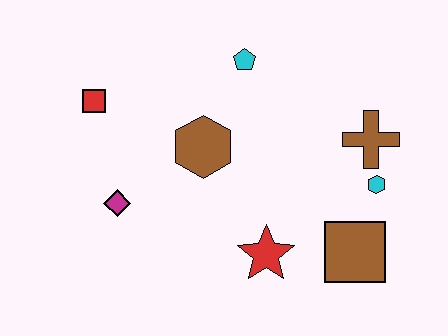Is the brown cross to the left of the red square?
No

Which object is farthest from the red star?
The red square is farthest from the red star.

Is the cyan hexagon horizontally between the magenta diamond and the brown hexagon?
No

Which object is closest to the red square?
The magenta diamond is closest to the red square.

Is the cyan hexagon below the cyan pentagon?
Yes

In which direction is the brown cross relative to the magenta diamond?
The brown cross is to the right of the magenta diamond.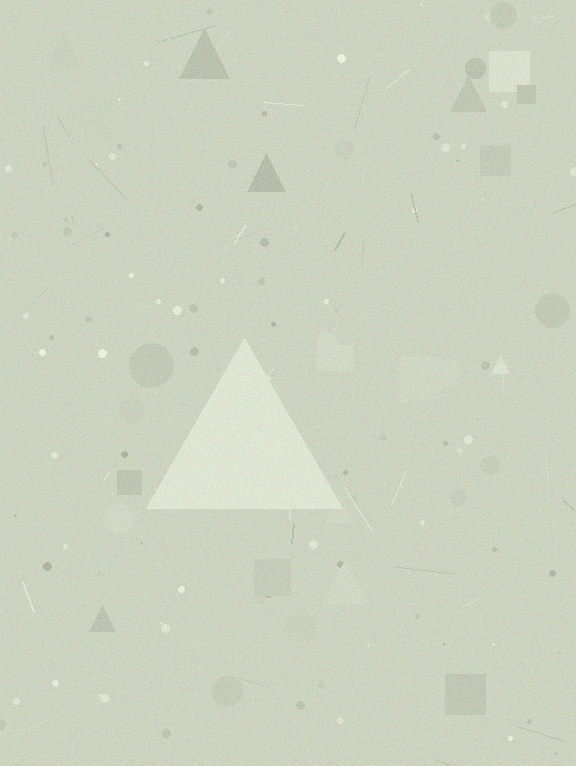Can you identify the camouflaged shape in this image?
The camouflaged shape is a triangle.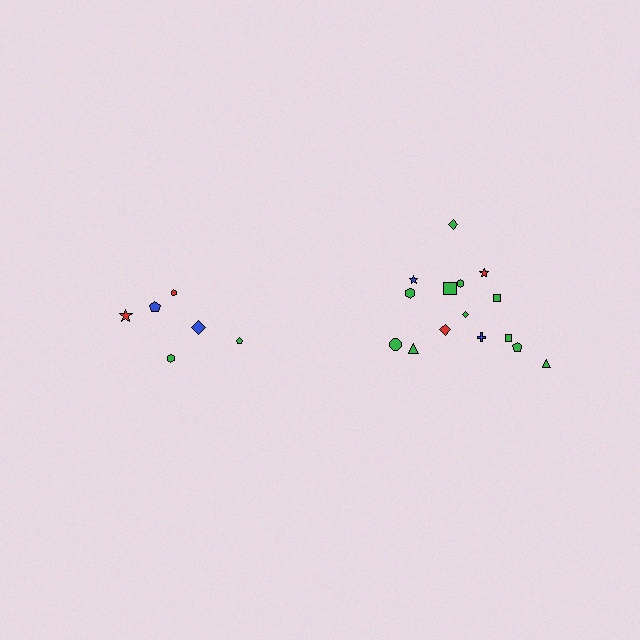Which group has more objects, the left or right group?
The right group.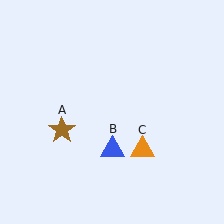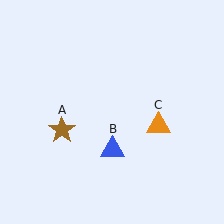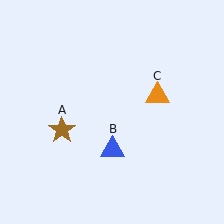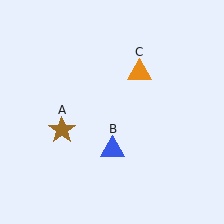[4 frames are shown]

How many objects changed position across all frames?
1 object changed position: orange triangle (object C).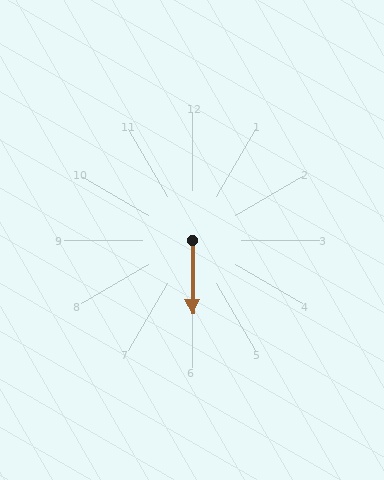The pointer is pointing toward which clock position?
Roughly 6 o'clock.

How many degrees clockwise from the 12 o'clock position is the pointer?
Approximately 180 degrees.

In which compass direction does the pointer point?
South.